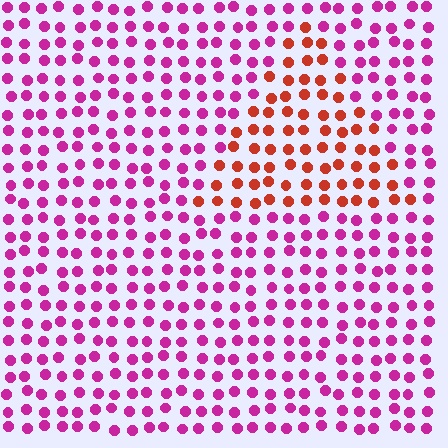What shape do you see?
I see a triangle.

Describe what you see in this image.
The image is filled with small magenta elements in a uniform arrangement. A triangle-shaped region is visible where the elements are tinted to a slightly different hue, forming a subtle color boundary.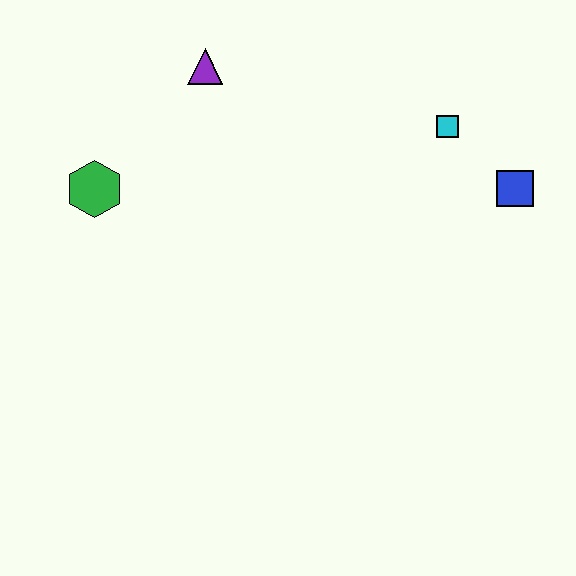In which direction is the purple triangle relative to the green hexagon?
The purple triangle is above the green hexagon.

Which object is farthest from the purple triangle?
The blue square is farthest from the purple triangle.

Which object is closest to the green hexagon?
The purple triangle is closest to the green hexagon.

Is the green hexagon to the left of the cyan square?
Yes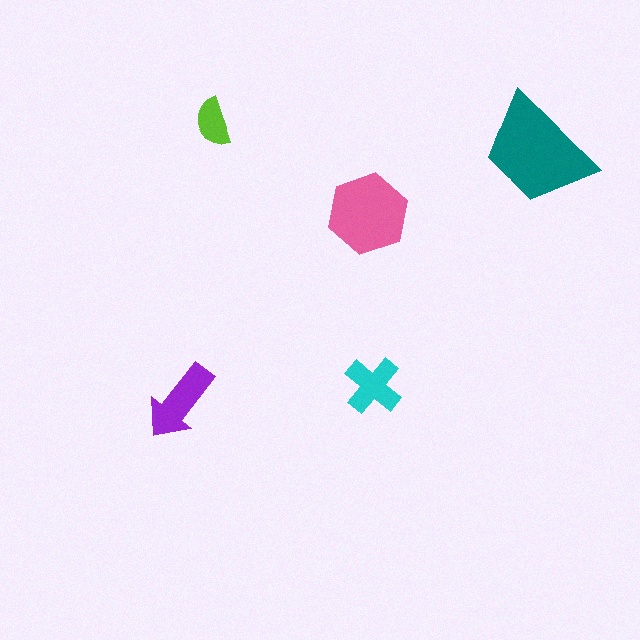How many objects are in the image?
There are 5 objects in the image.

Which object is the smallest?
The lime semicircle.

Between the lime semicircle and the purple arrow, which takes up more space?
The purple arrow.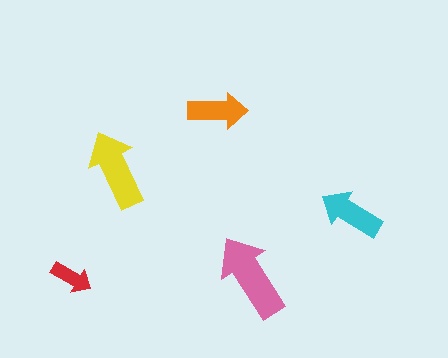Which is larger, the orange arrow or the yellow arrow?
The yellow one.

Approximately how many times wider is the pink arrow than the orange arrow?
About 1.5 times wider.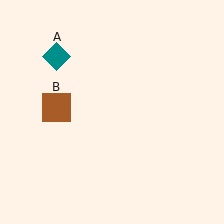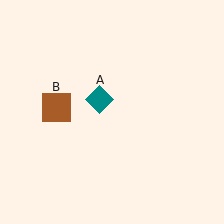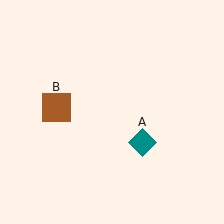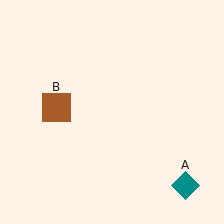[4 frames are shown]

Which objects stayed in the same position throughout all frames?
Brown square (object B) remained stationary.